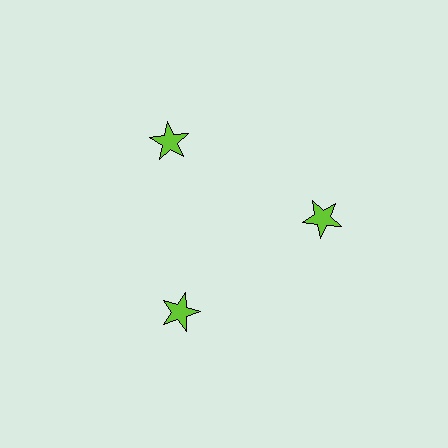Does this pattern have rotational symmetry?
Yes, this pattern has 3-fold rotational symmetry. It looks the same after rotating 120 degrees around the center.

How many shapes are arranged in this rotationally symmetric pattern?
There are 3 shapes, arranged in 3 groups of 1.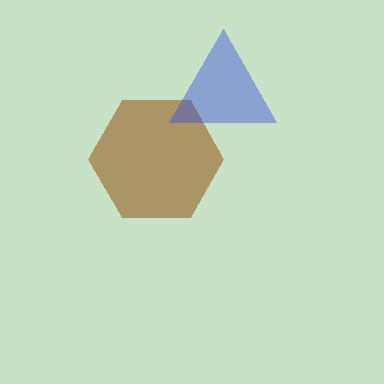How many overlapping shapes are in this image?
There are 2 overlapping shapes in the image.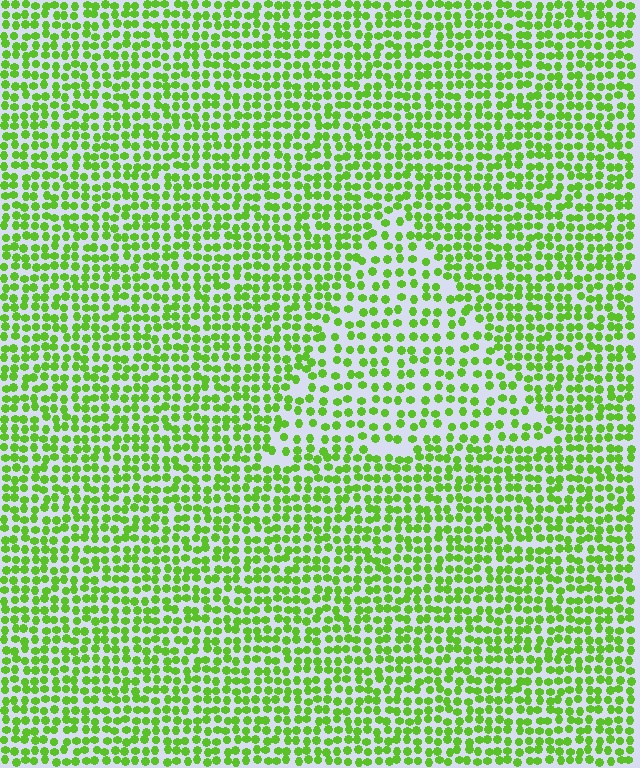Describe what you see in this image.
The image contains small lime elements arranged at two different densities. A triangle-shaped region is visible where the elements are less densely packed than the surrounding area.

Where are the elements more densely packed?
The elements are more densely packed outside the triangle boundary.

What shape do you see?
I see a triangle.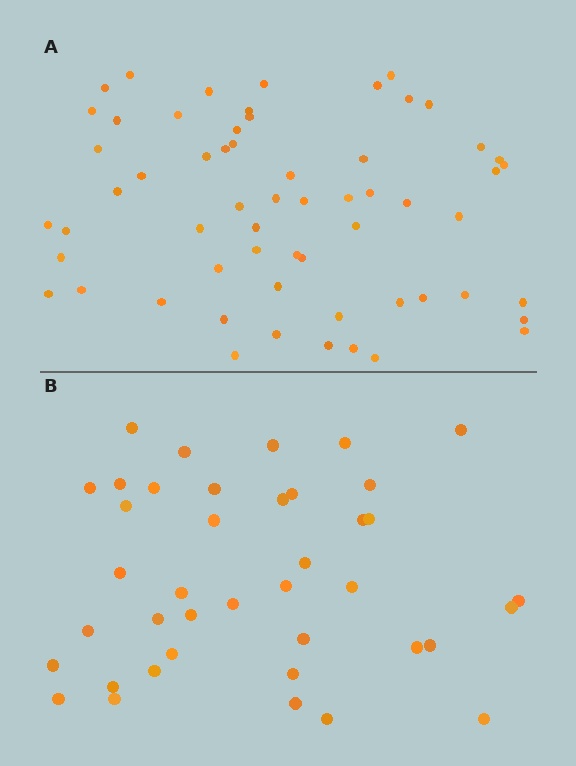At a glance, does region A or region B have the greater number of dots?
Region A (the top region) has more dots.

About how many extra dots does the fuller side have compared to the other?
Region A has approximately 20 more dots than region B.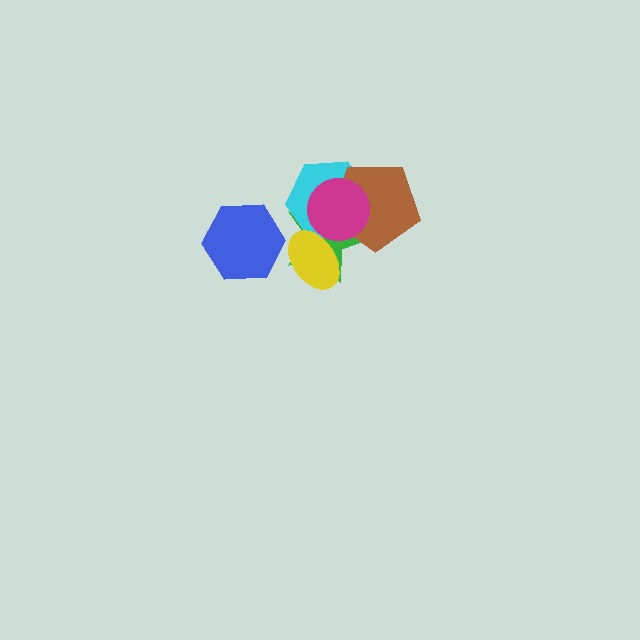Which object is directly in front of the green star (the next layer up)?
The cyan hexagon is directly in front of the green star.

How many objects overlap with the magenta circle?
4 objects overlap with the magenta circle.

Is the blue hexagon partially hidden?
No, no other shape covers it.